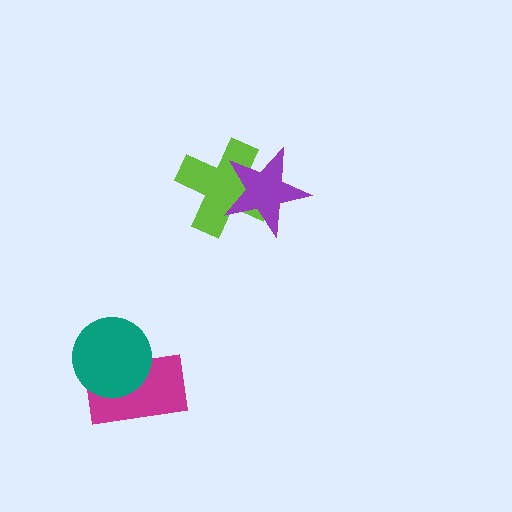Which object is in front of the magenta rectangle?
The teal circle is in front of the magenta rectangle.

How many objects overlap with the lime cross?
1 object overlaps with the lime cross.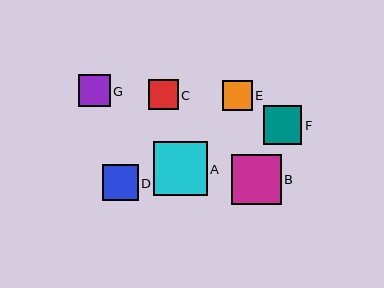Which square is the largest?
Square A is the largest with a size of approximately 54 pixels.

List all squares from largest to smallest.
From largest to smallest: A, B, F, D, G, C, E.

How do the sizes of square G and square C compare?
Square G and square C are approximately the same size.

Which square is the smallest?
Square E is the smallest with a size of approximately 30 pixels.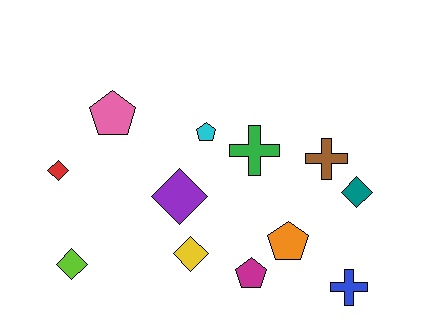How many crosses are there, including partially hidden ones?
There are 3 crosses.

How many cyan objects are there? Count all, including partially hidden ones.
There is 1 cyan object.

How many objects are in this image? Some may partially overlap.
There are 12 objects.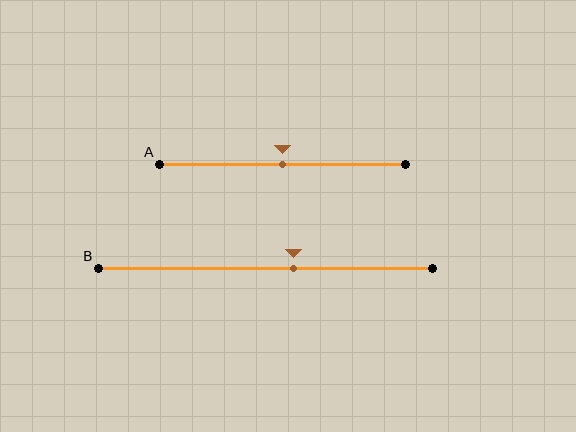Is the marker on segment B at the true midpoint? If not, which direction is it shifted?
No, the marker on segment B is shifted to the right by about 8% of the segment length.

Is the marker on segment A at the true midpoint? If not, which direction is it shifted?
Yes, the marker on segment A is at the true midpoint.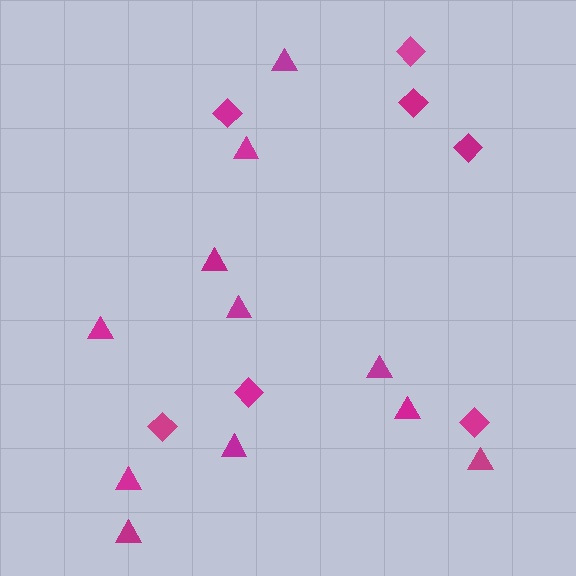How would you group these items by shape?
There are 2 groups: one group of triangles (11) and one group of diamonds (7).